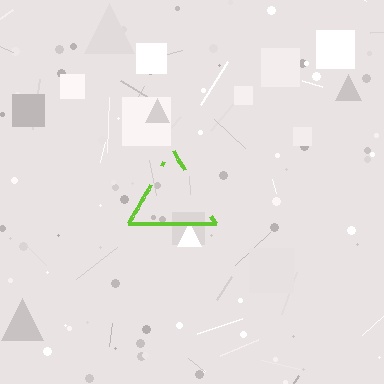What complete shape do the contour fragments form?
The contour fragments form a triangle.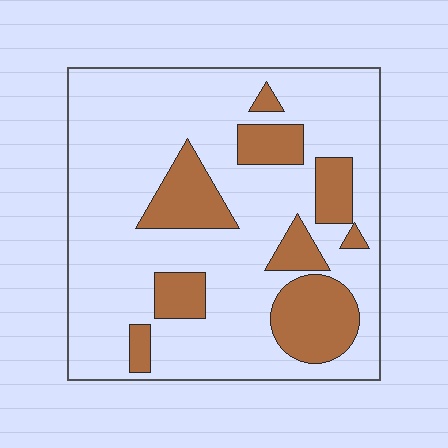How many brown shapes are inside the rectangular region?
9.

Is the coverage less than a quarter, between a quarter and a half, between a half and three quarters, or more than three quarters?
Less than a quarter.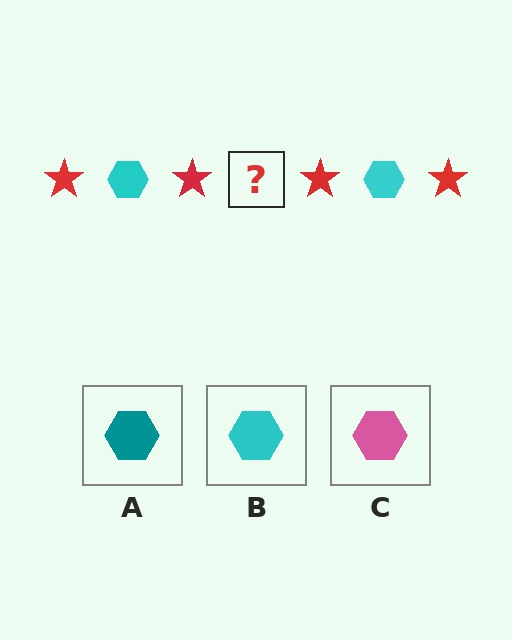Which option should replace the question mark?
Option B.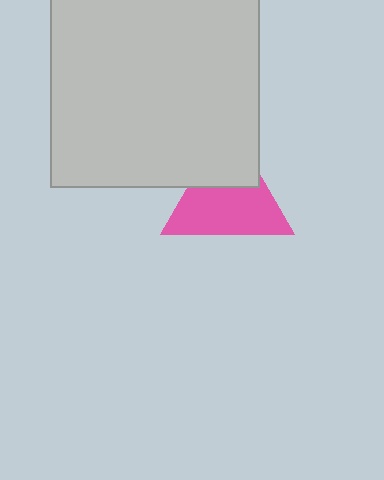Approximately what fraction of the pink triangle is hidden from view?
Roughly 34% of the pink triangle is hidden behind the light gray square.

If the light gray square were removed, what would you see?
You would see the complete pink triangle.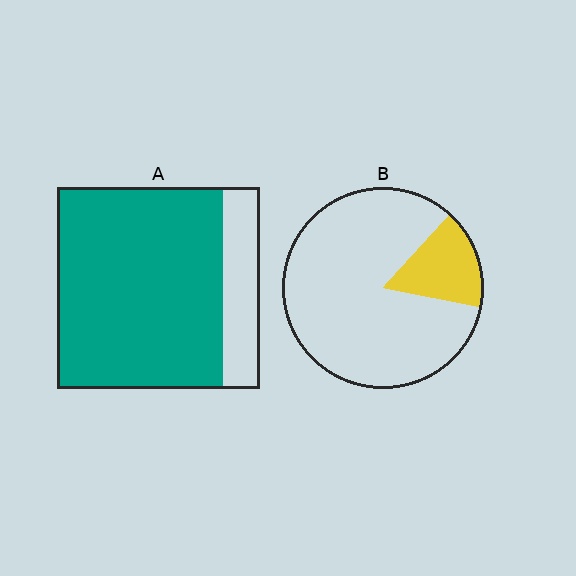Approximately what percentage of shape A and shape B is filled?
A is approximately 80% and B is approximately 15%.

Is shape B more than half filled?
No.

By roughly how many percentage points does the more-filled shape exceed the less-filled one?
By roughly 65 percentage points (A over B).